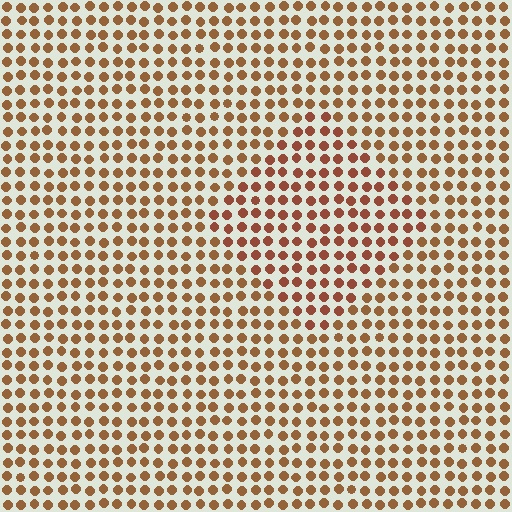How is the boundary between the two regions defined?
The boundary is defined purely by a slight shift in hue (about 17 degrees). Spacing, size, and orientation are identical on both sides.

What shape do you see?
I see a diamond.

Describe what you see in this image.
The image is filled with small brown elements in a uniform arrangement. A diamond-shaped region is visible where the elements are tinted to a slightly different hue, forming a subtle color boundary.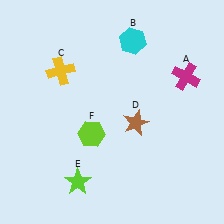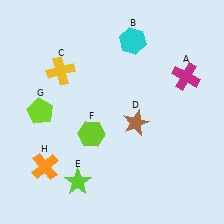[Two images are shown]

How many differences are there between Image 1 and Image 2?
There are 2 differences between the two images.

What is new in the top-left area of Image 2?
A lime pentagon (G) was added in the top-left area of Image 2.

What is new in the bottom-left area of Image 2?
An orange cross (H) was added in the bottom-left area of Image 2.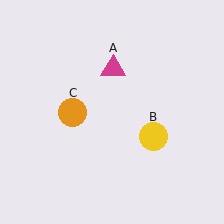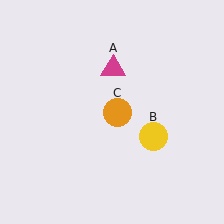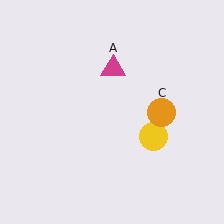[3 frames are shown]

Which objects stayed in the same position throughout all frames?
Magenta triangle (object A) and yellow circle (object B) remained stationary.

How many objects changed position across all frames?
1 object changed position: orange circle (object C).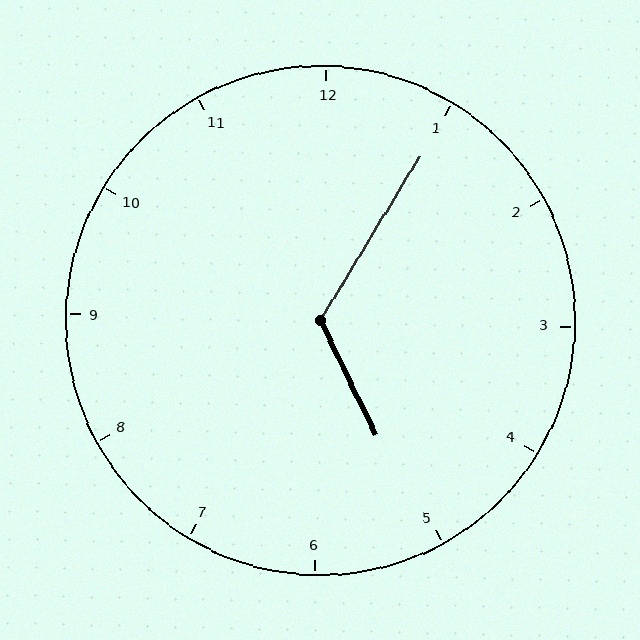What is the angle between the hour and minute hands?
Approximately 122 degrees.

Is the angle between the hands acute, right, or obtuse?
It is obtuse.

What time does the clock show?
5:05.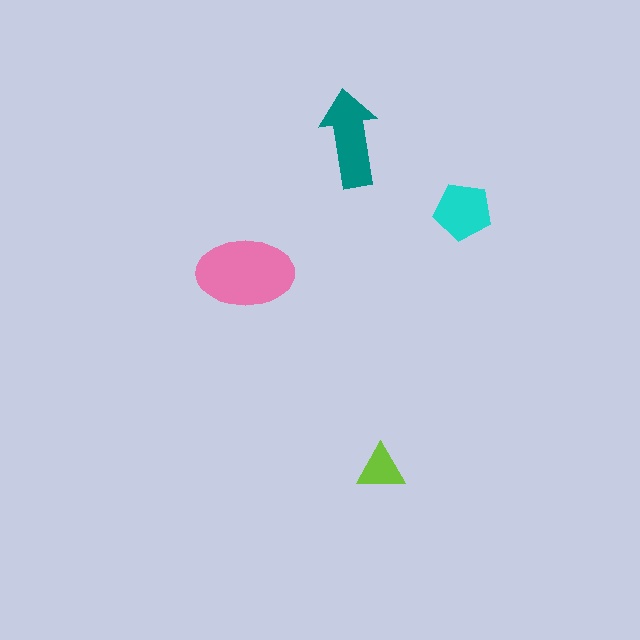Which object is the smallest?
The lime triangle.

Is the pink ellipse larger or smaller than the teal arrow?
Larger.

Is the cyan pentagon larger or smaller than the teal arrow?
Smaller.